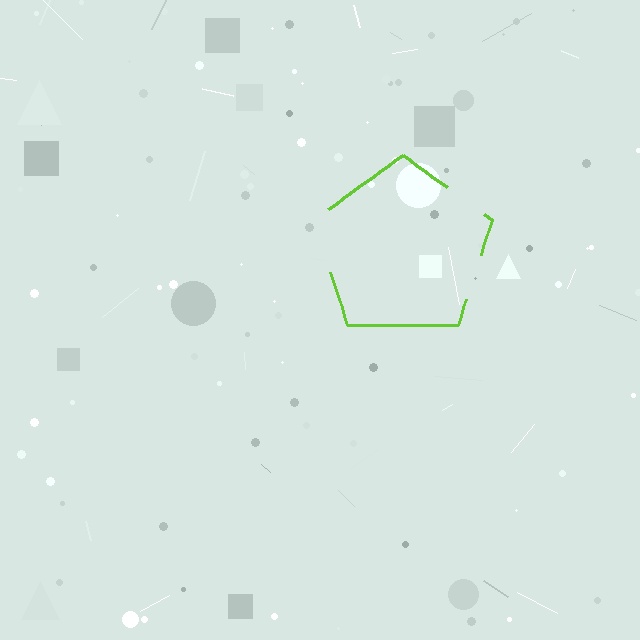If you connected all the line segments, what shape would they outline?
They would outline a pentagon.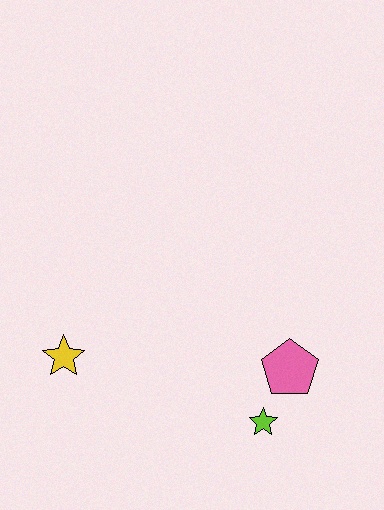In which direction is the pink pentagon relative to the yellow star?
The pink pentagon is to the right of the yellow star.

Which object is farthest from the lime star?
The yellow star is farthest from the lime star.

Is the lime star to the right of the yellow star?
Yes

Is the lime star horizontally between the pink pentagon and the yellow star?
Yes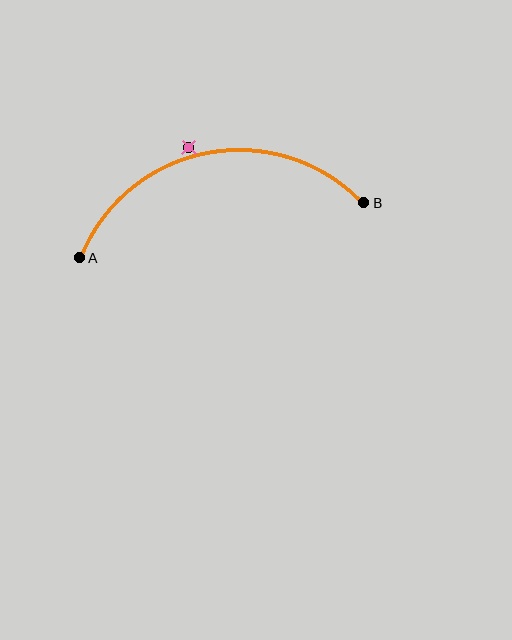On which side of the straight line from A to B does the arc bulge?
The arc bulges above the straight line connecting A and B.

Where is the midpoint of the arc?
The arc midpoint is the point on the curve farthest from the straight line joining A and B. It sits above that line.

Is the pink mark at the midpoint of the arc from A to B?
No — the pink mark does not lie on the arc at all. It sits slightly outside the curve.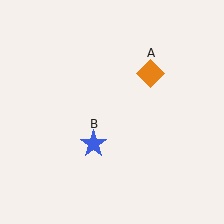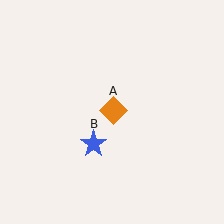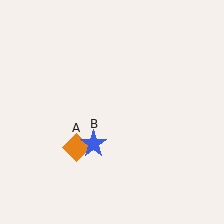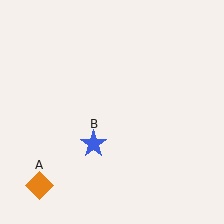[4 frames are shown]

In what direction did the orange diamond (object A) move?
The orange diamond (object A) moved down and to the left.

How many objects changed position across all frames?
1 object changed position: orange diamond (object A).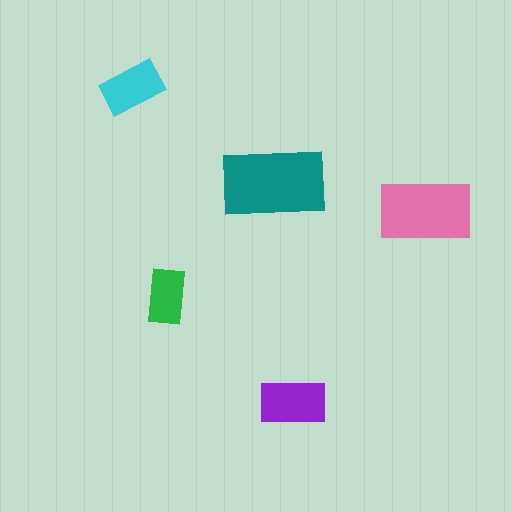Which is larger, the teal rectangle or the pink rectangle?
The teal one.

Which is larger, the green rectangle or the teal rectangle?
The teal one.